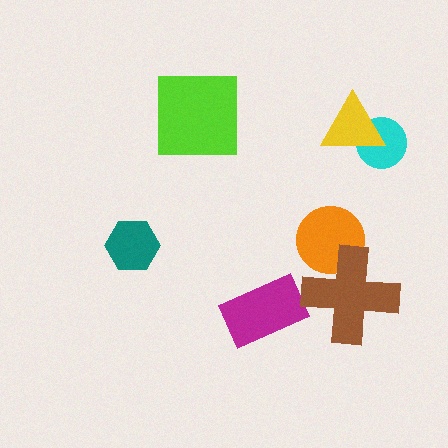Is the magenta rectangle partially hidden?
No, no other shape covers it.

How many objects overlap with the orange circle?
1 object overlaps with the orange circle.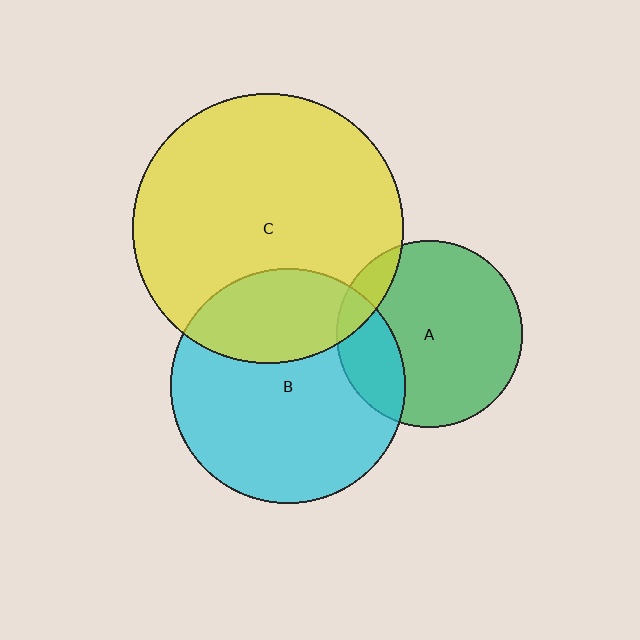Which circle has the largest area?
Circle C (yellow).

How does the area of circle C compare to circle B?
Approximately 1.3 times.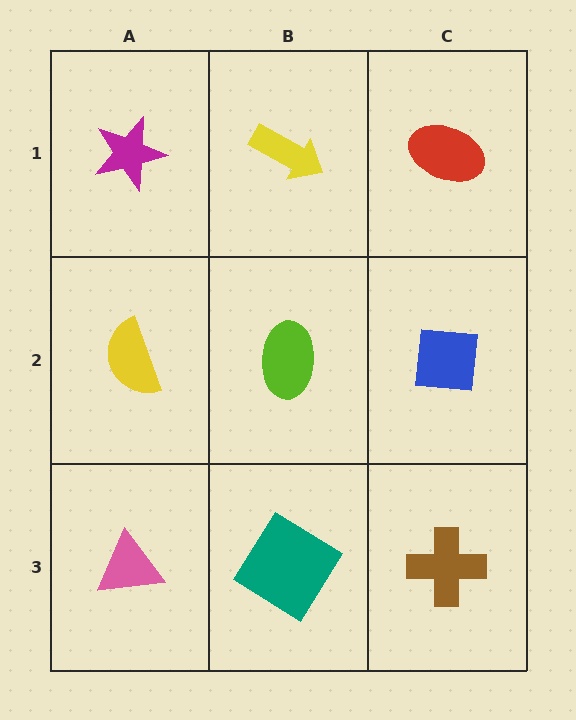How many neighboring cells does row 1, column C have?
2.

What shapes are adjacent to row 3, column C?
A blue square (row 2, column C), a teal diamond (row 3, column B).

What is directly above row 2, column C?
A red ellipse.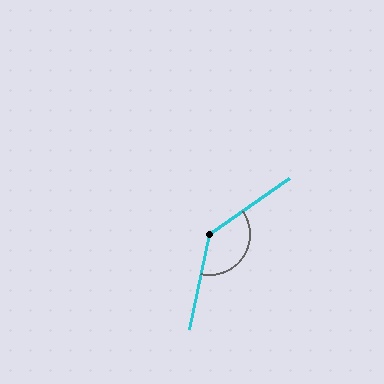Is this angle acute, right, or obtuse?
It is obtuse.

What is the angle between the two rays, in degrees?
Approximately 137 degrees.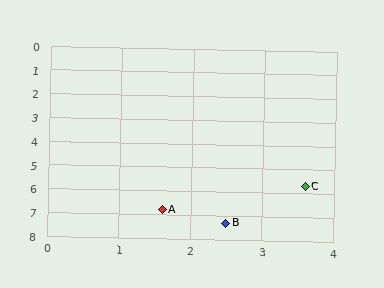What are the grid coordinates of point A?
Point A is at approximately (1.6, 6.8).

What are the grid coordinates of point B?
Point B is at approximately (2.5, 7.3).